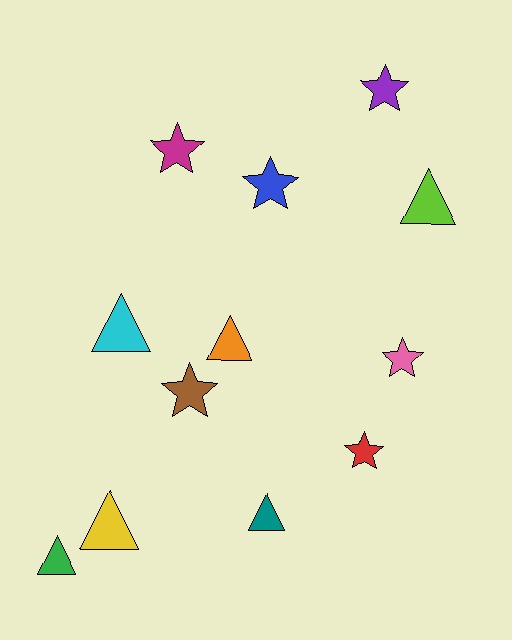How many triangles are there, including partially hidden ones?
There are 6 triangles.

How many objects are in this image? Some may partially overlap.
There are 12 objects.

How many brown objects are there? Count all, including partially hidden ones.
There is 1 brown object.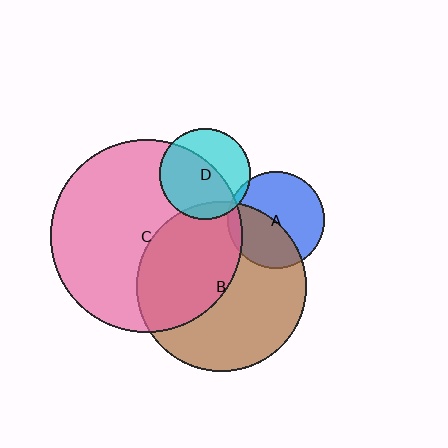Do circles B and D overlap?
Yes.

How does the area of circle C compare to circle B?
Approximately 1.3 times.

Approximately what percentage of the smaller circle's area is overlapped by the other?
Approximately 10%.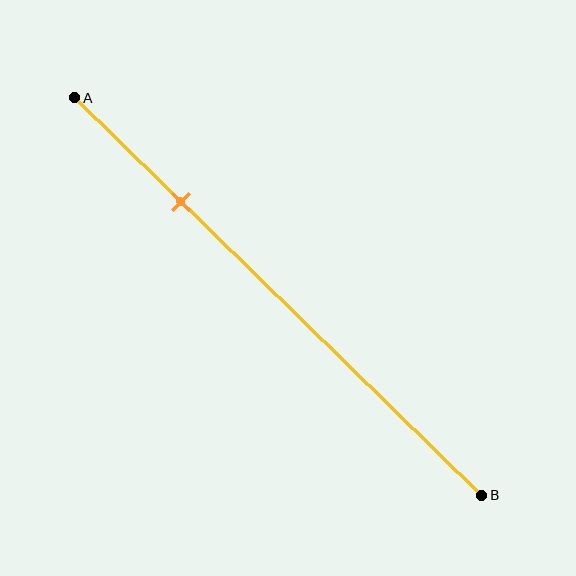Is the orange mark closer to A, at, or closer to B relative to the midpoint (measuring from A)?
The orange mark is closer to point A than the midpoint of segment AB.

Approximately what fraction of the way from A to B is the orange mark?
The orange mark is approximately 25% of the way from A to B.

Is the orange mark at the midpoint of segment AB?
No, the mark is at about 25% from A, not at the 50% midpoint.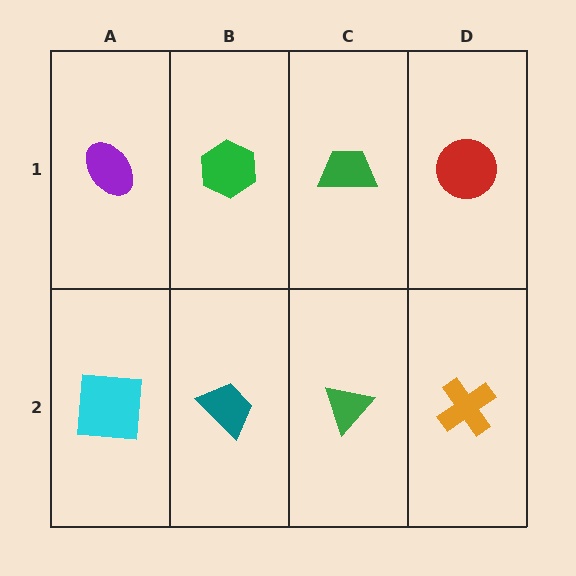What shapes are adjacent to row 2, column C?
A green trapezoid (row 1, column C), a teal trapezoid (row 2, column B), an orange cross (row 2, column D).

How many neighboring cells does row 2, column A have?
2.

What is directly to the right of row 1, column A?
A green hexagon.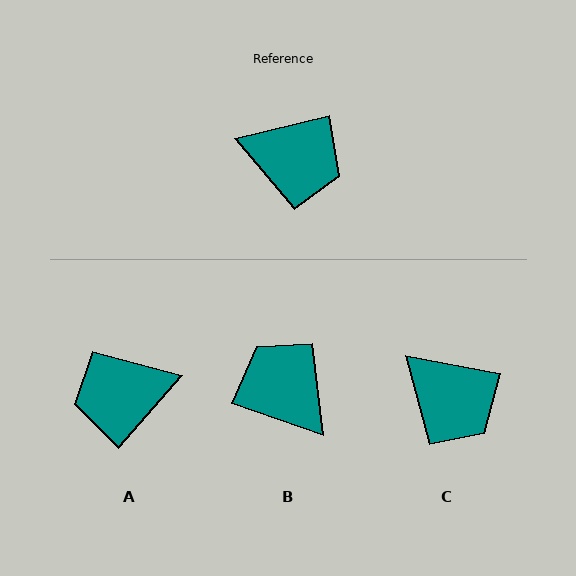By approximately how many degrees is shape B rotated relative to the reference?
Approximately 147 degrees counter-clockwise.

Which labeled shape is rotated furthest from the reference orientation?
B, about 147 degrees away.